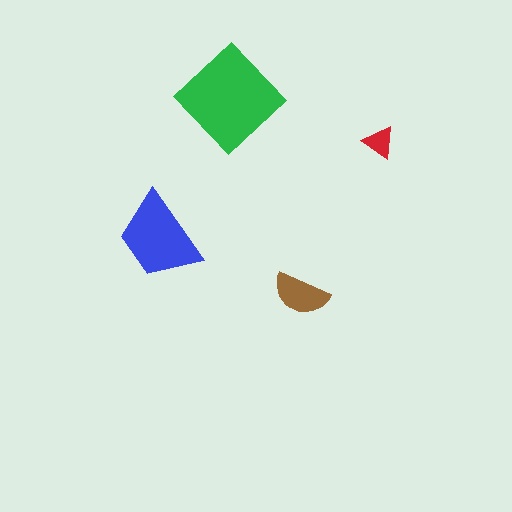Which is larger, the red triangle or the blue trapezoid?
The blue trapezoid.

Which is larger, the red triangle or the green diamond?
The green diamond.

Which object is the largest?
The green diamond.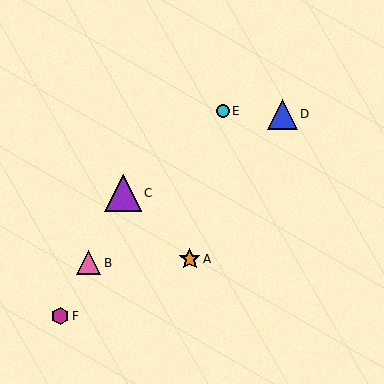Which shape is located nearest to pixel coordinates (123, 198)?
The purple triangle (labeled C) at (123, 193) is nearest to that location.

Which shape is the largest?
The purple triangle (labeled C) is the largest.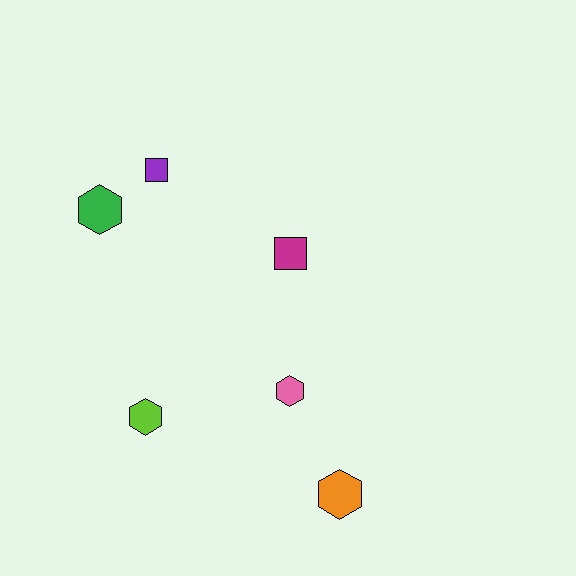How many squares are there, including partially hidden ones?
There are 2 squares.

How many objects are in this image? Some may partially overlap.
There are 6 objects.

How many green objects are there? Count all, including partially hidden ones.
There is 1 green object.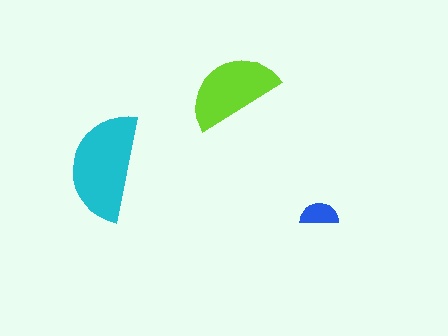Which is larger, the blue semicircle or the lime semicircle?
The lime one.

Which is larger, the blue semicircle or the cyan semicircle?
The cyan one.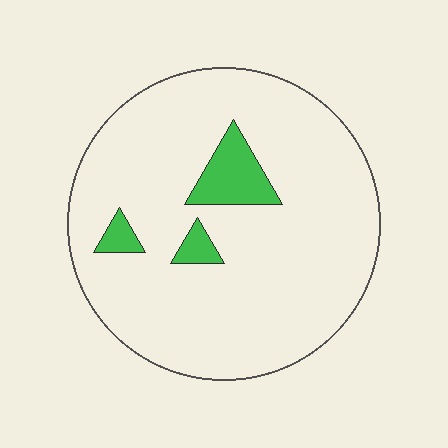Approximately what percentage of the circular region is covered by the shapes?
Approximately 10%.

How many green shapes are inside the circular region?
3.